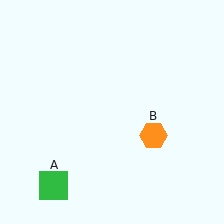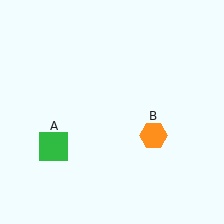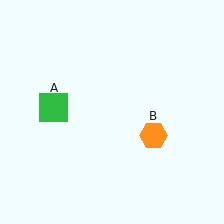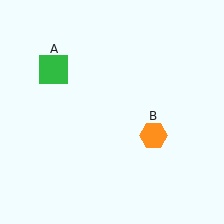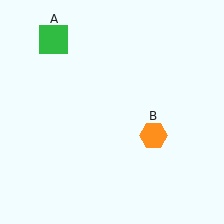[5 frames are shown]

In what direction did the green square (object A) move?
The green square (object A) moved up.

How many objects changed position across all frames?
1 object changed position: green square (object A).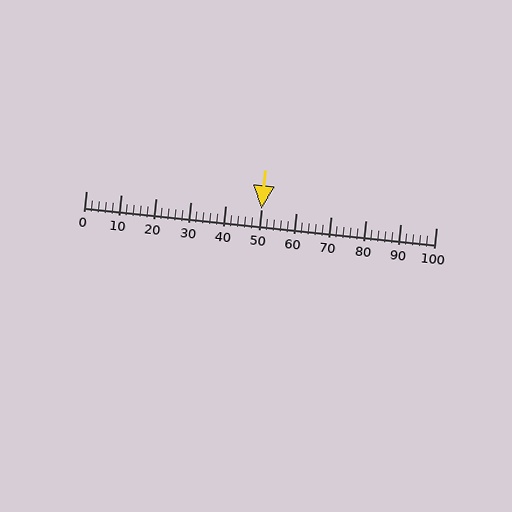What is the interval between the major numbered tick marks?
The major tick marks are spaced 10 units apart.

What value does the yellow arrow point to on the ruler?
The yellow arrow points to approximately 50.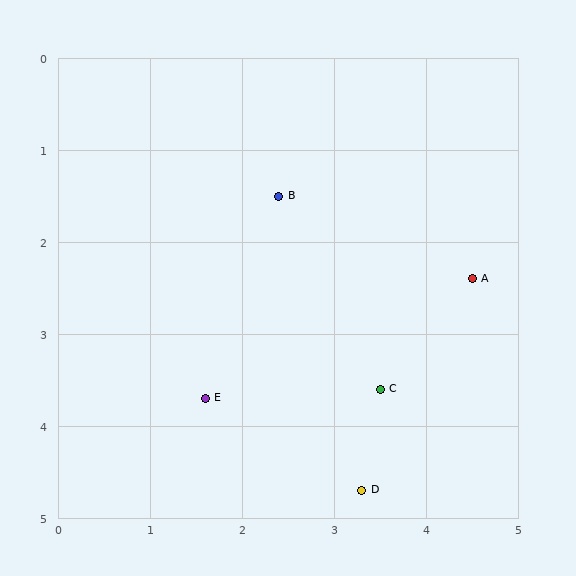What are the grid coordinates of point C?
Point C is at approximately (3.5, 3.6).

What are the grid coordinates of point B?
Point B is at approximately (2.4, 1.5).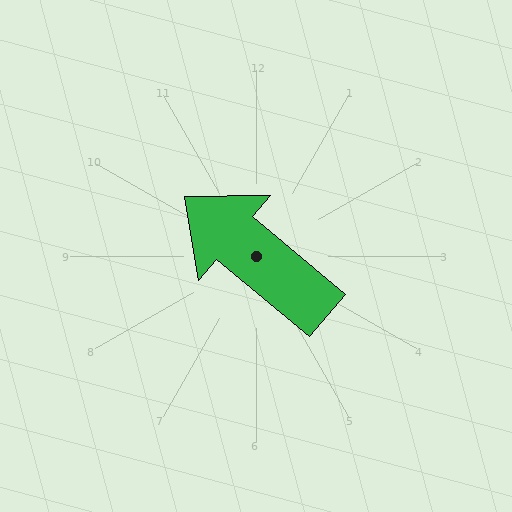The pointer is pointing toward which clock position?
Roughly 10 o'clock.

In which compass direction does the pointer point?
Northwest.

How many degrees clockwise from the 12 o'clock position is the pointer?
Approximately 310 degrees.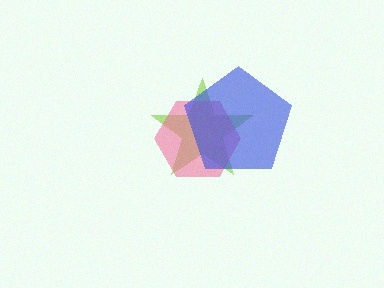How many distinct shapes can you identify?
There are 3 distinct shapes: a lime star, a pink hexagon, a blue pentagon.